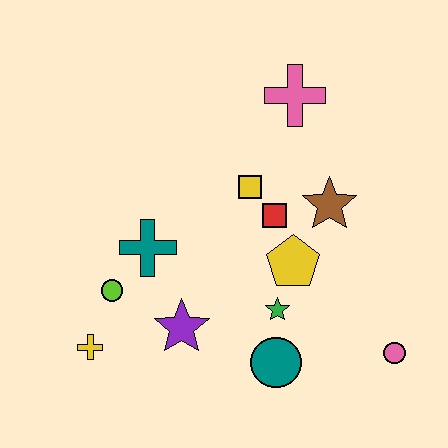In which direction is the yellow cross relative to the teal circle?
The yellow cross is to the left of the teal circle.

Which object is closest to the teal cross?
The lime circle is closest to the teal cross.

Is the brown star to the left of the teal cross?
No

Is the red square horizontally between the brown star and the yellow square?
Yes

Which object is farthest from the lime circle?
The pink circle is farthest from the lime circle.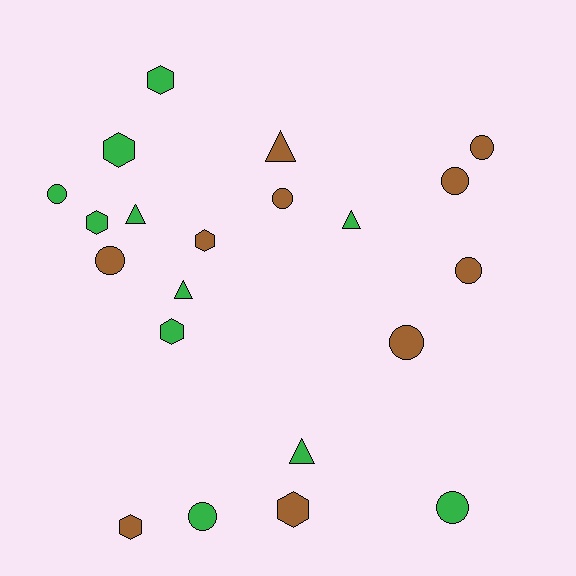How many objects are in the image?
There are 21 objects.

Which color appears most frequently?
Green, with 11 objects.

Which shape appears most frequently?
Circle, with 9 objects.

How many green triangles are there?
There are 4 green triangles.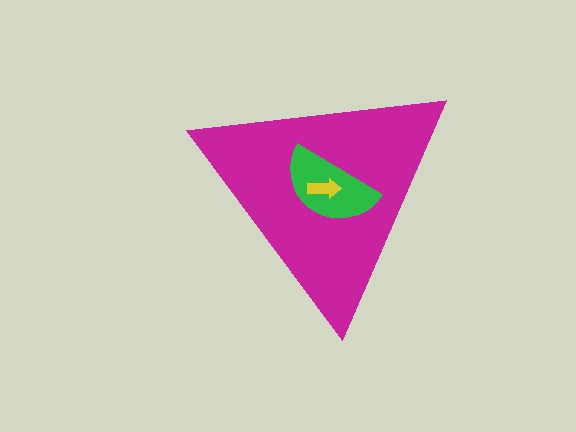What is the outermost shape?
The magenta triangle.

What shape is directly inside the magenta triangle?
The green semicircle.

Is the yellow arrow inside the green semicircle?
Yes.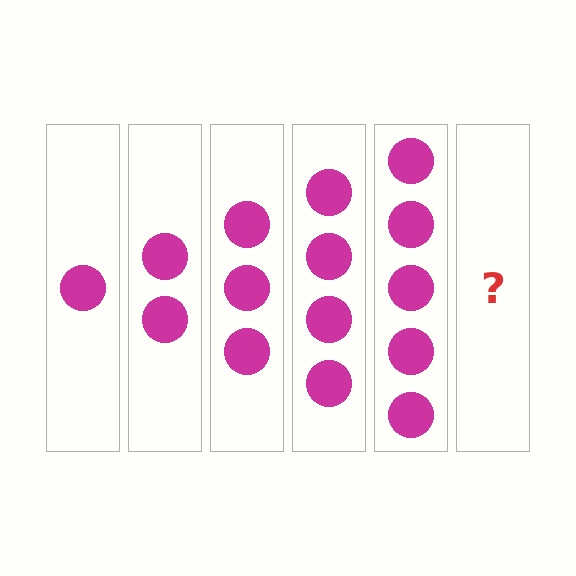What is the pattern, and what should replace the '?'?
The pattern is that each step adds one more circle. The '?' should be 6 circles.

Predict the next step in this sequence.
The next step is 6 circles.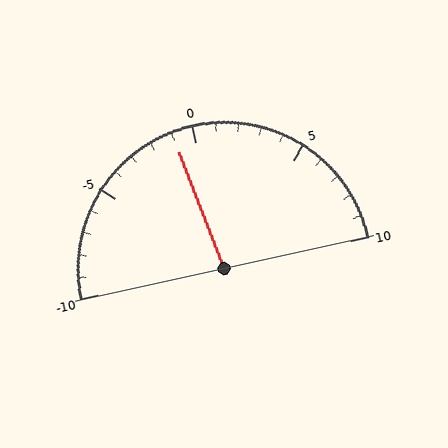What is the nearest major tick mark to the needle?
The nearest major tick mark is 0.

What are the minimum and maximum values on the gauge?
The gauge ranges from -10 to 10.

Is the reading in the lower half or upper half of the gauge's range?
The reading is in the lower half of the range (-10 to 10).